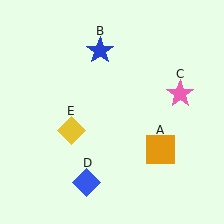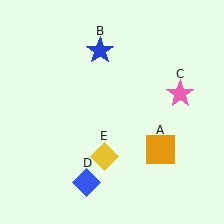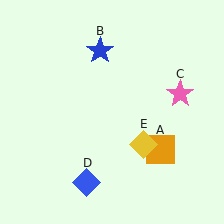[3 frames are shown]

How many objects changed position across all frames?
1 object changed position: yellow diamond (object E).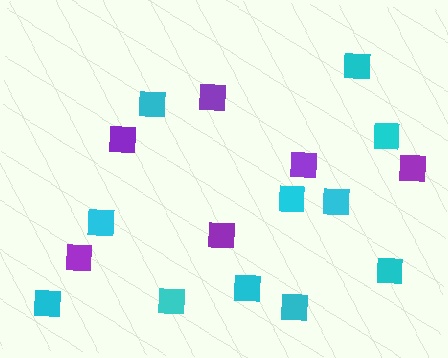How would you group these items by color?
There are 2 groups: one group of purple squares (6) and one group of cyan squares (11).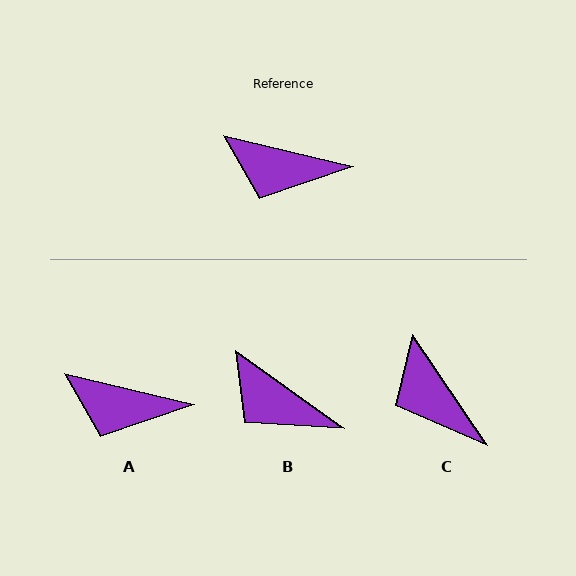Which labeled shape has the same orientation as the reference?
A.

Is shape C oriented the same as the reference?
No, it is off by about 42 degrees.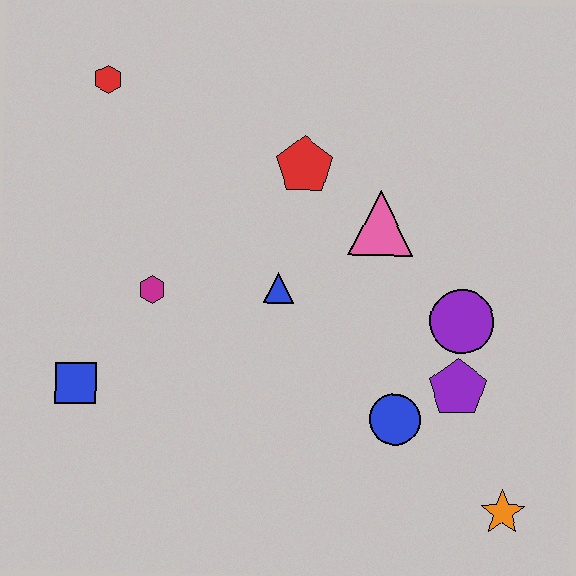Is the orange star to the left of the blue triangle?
No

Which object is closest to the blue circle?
The purple pentagon is closest to the blue circle.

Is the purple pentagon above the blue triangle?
No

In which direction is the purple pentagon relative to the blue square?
The purple pentagon is to the right of the blue square.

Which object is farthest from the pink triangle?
The blue square is farthest from the pink triangle.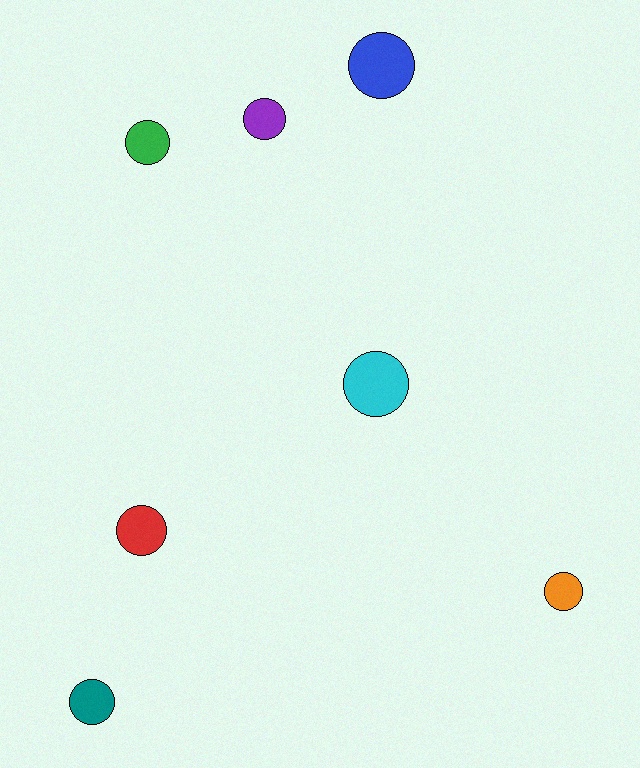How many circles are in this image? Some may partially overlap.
There are 7 circles.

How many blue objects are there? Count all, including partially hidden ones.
There is 1 blue object.